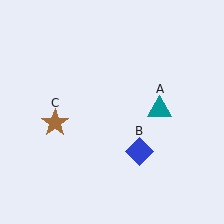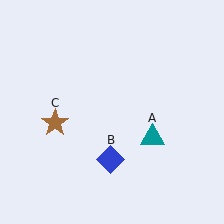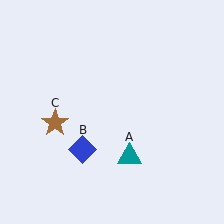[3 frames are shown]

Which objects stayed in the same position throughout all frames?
Brown star (object C) remained stationary.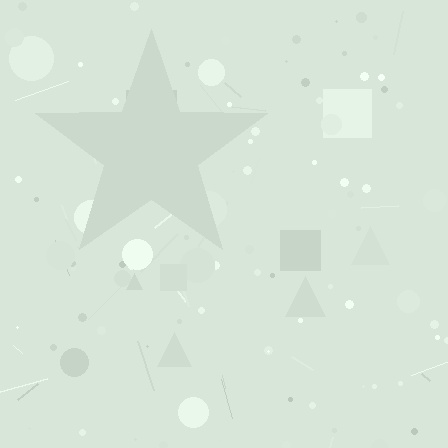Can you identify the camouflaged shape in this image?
The camouflaged shape is a star.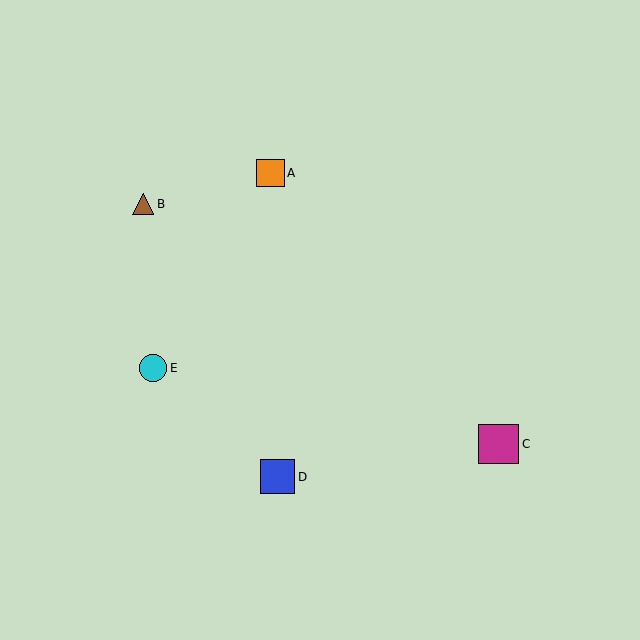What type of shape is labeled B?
Shape B is a brown triangle.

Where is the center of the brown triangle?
The center of the brown triangle is at (143, 204).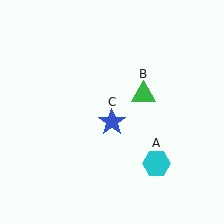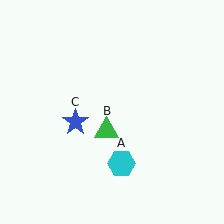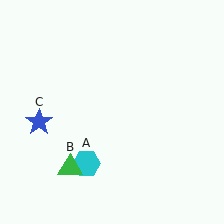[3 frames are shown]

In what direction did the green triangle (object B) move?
The green triangle (object B) moved down and to the left.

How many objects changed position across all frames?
3 objects changed position: cyan hexagon (object A), green triangle (object B), blue star (object C).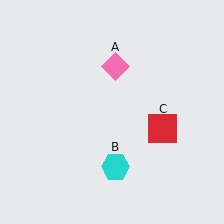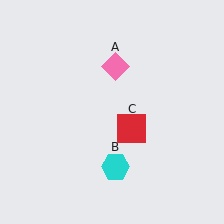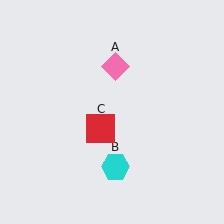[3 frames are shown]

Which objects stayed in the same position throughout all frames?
Pink diamond (object A) and cyan hexagon (object B) remained stationary.